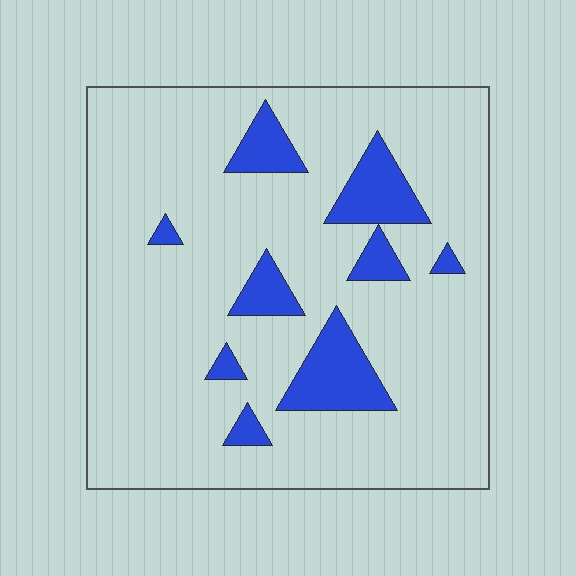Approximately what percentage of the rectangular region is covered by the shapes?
Approximately 15%.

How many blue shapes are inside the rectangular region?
9.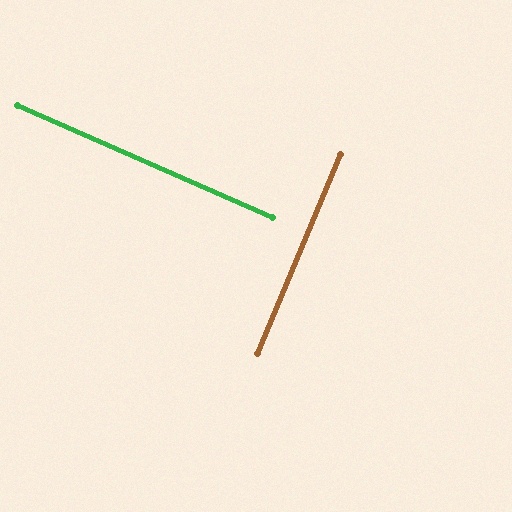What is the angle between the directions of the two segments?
Approximately 89 degrees.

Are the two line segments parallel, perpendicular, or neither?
Perpendicular — they meet at approximately 89°.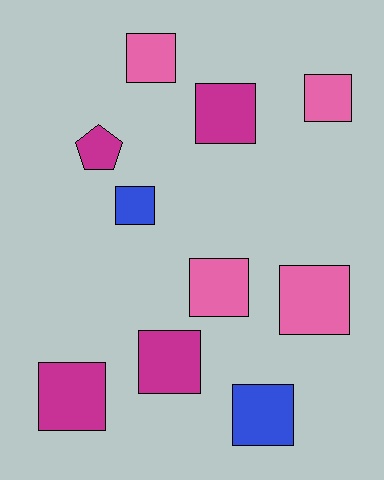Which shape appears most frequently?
Square, with 9 objects.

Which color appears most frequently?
Pink, with 4 objects.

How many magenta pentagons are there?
There is 1 magenta pentagon.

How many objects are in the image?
There are 10 objects.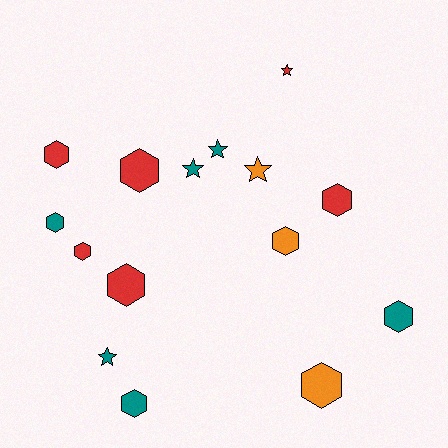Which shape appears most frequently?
Hexagon, with 10 objects.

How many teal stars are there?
There are 3 teal stars.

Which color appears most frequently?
Teal, with 6 objects.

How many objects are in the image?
There are 15 objects.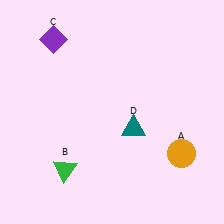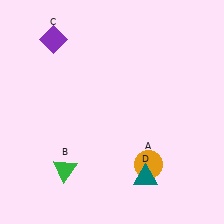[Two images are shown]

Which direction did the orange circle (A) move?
The orange circle (A) moved left.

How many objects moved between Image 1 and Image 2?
2 objects moved between the two images.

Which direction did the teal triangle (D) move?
The teal triangle (D) moved down.